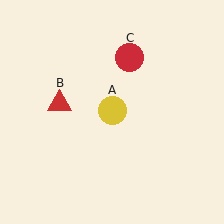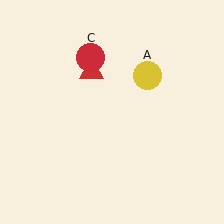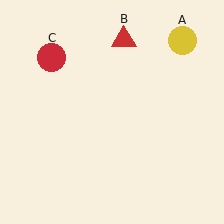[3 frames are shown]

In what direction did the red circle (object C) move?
The red circle (object C) moved left.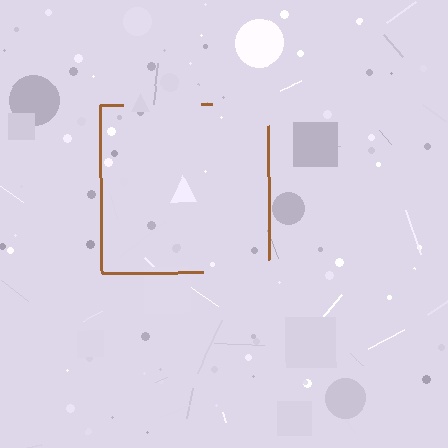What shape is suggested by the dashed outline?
The dashed outline suggests a square.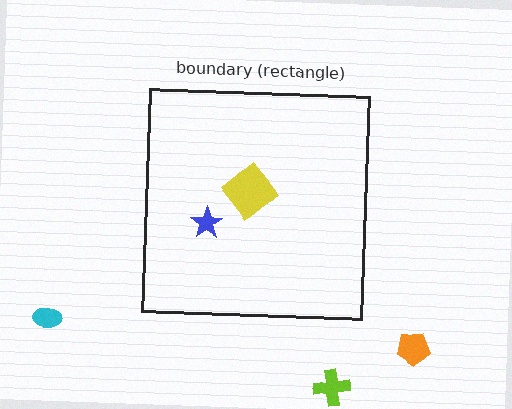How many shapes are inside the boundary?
2 inside, 3 outside.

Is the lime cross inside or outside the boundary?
Outside.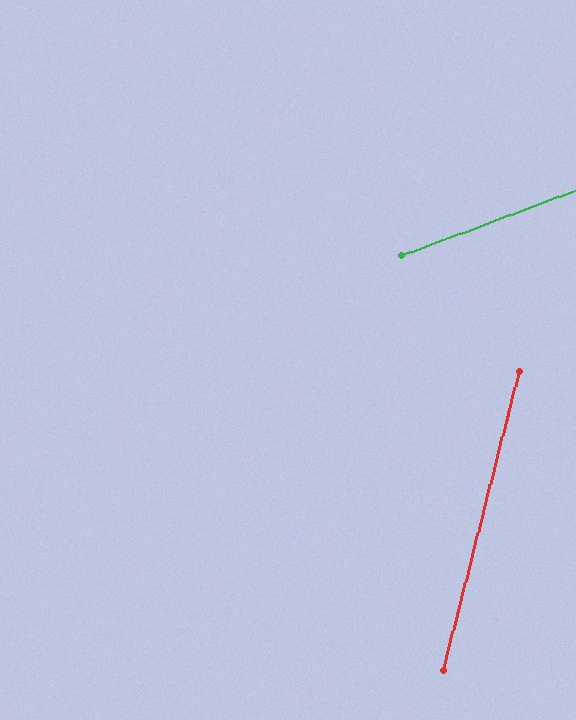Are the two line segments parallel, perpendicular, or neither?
Neither parallel nor perpendicular — they differ by about 55°.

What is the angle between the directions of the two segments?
Approximately 55 degrees.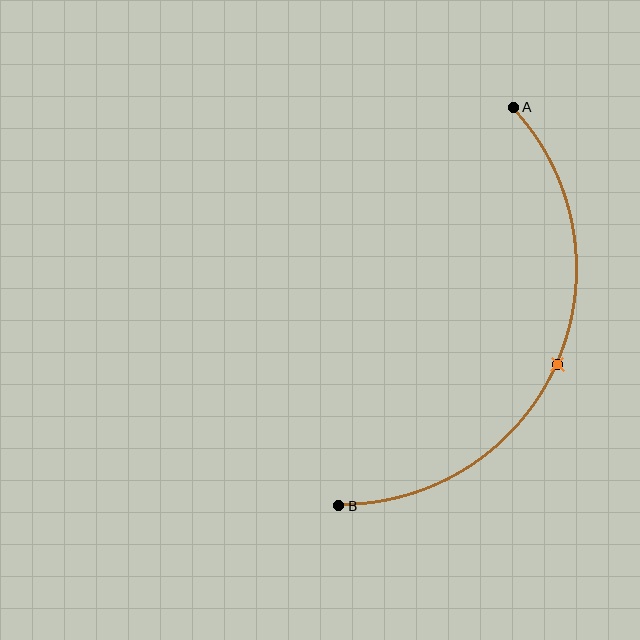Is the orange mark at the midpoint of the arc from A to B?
Yes. The orange mark lies on the arc at equal arc-length from both A and B — it is the arc midpoint.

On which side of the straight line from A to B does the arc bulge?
The arc bulges to the right of the straight line connecting A and B.